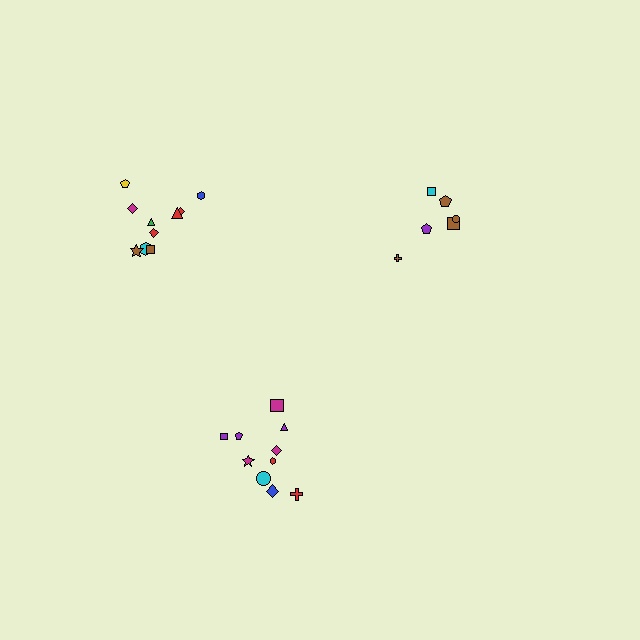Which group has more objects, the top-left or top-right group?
The top-left group.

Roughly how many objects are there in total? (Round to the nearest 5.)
Roughly 25 objects in total.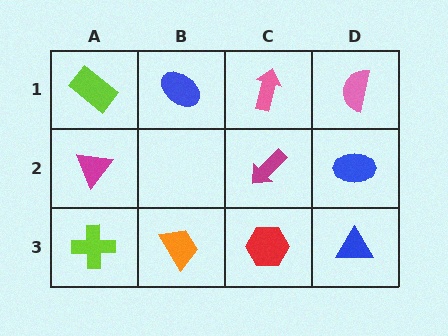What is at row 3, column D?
A blue triangle.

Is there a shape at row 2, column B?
No, that cell is empty.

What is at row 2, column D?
A blue ellipse.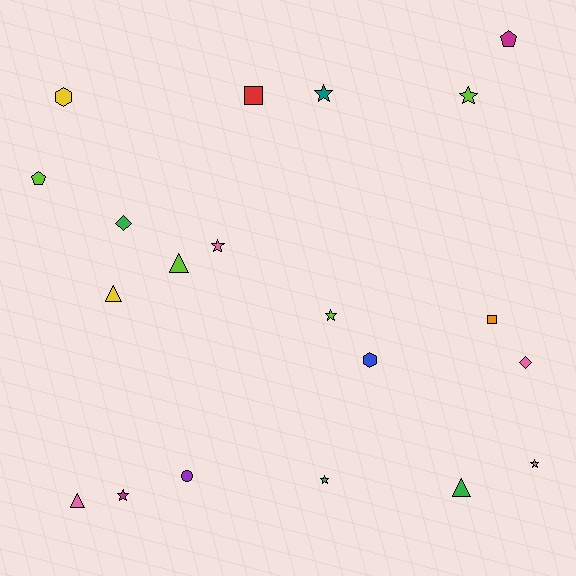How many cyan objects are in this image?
There are no cyan objects.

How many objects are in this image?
There are 20 objects.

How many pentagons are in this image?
There are 2 pentagons.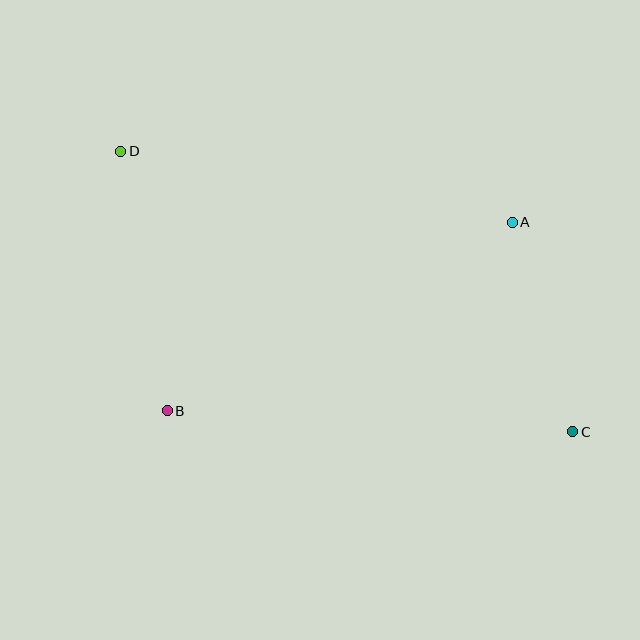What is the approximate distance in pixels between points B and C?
The distance between B and C is approximately 406 pixels.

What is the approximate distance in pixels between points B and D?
The distance between B and D is approximately 263 pixels.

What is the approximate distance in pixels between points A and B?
The distance between A and B is approximately 393 pixels.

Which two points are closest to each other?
Points A and C are closest to each other.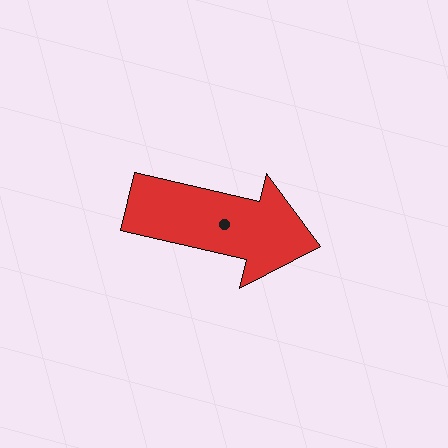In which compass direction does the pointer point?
East.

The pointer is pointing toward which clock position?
Roughly 3 o'clock.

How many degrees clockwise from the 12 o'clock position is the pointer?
Approximately 103 degrees.